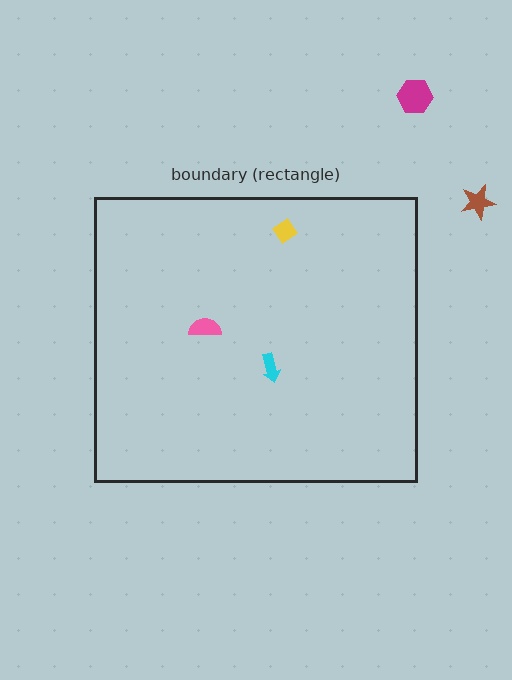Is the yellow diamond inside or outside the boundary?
Inside.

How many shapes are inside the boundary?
3 inside, 2 outside.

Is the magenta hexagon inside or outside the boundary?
Outside.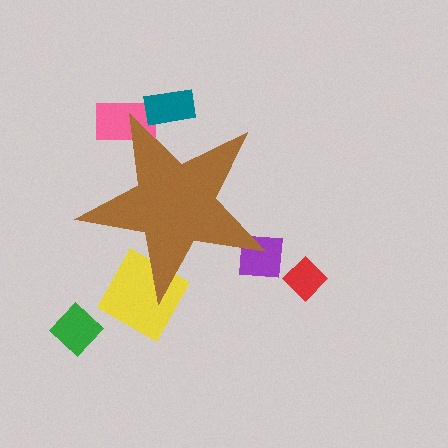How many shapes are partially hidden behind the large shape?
4 shapes are partially hidden.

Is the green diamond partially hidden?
No, the green diamond is fully visible.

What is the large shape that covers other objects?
A brown star.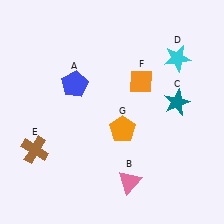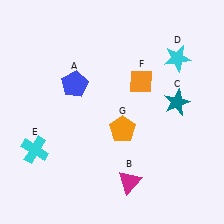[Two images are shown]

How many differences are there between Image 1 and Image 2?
There are 2 differences between the two images.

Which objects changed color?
B changed from pink to magenta. E changed from brown to cyan.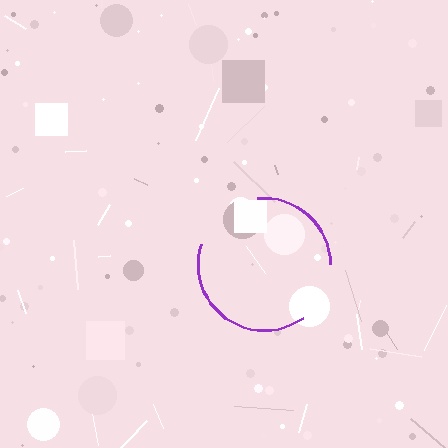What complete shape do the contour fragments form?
The contour fragments form a circle.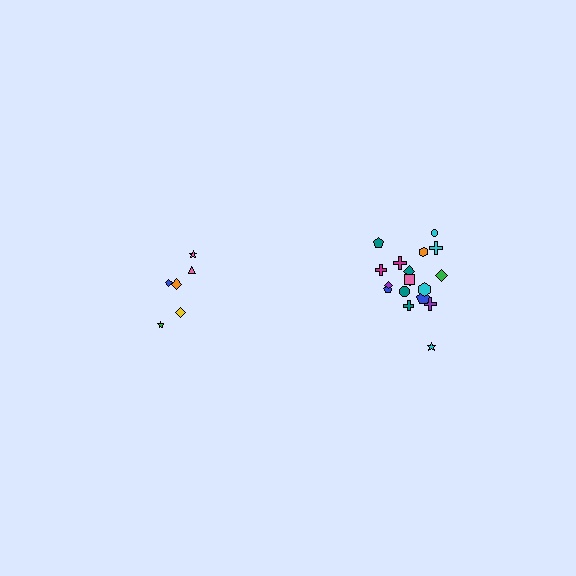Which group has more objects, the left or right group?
The right group.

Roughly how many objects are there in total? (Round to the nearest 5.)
Roughly 25 objects in total.